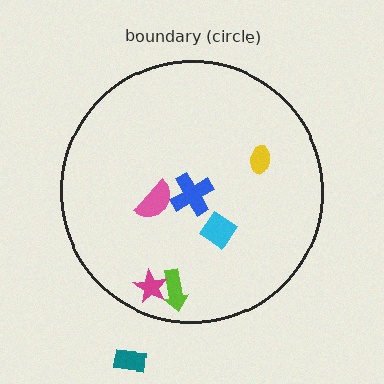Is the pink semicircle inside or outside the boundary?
Inside.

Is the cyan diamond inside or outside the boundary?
Inside.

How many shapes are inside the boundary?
6 inside, 1 outside.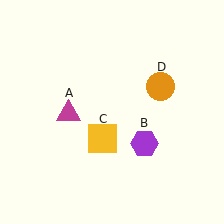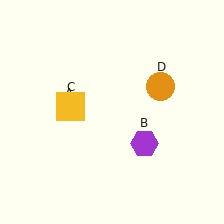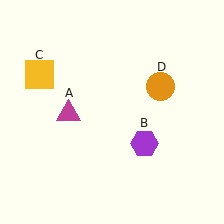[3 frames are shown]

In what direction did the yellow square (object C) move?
The yellow square (object C) moved up and to the left.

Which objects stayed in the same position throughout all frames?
Magenta triangle (object A) and purple hexagon (object B) and orange circle (object D) remained stationary.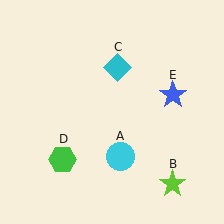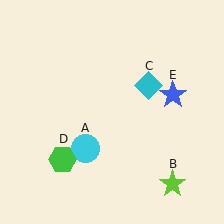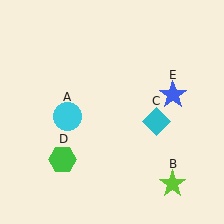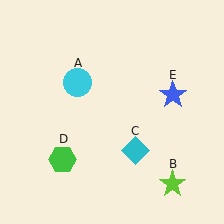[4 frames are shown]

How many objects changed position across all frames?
2 objects changed position: cyan circle (object A), cyan diamond (object C).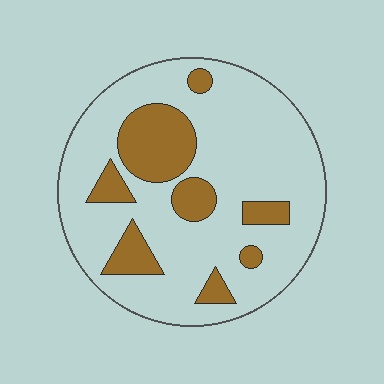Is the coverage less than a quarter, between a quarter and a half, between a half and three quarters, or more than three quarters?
Less than a quarter.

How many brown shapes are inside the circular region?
8.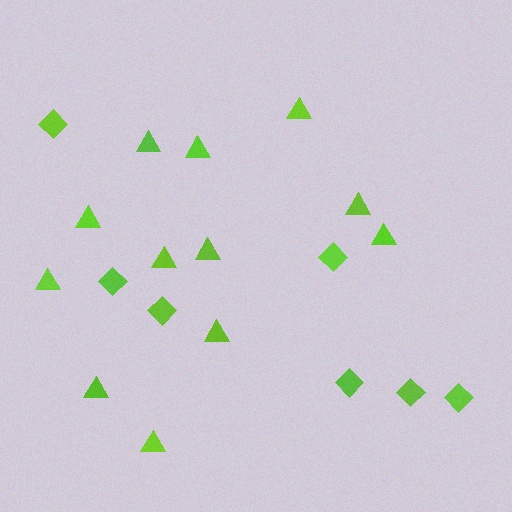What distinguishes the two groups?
There are 2 groups: one group of triangles (12) and one group of diamonds (7).